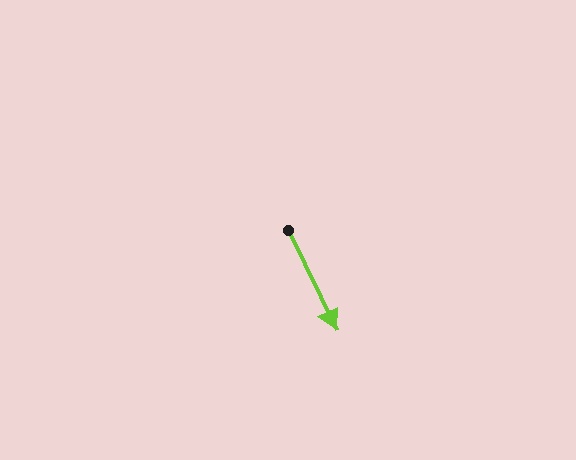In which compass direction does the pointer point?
Southeast.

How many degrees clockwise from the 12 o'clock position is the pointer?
Approximately 154 degrees.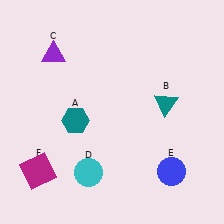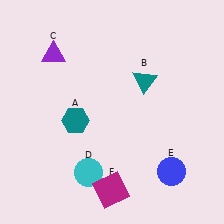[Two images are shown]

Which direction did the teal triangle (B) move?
The teal triangle (B) moved up.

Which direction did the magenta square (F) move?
The magenta square (F) moved right.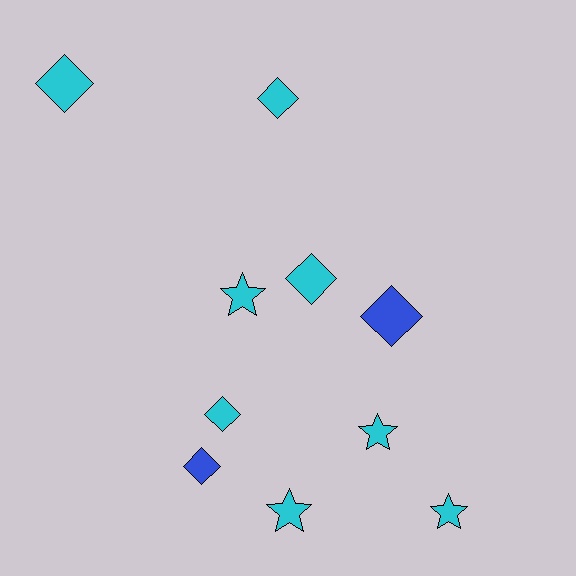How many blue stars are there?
There are no blue stars.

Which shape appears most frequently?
Diamond, with 6 objects.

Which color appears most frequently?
Cyan, with 8 objects.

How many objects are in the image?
There are 10 objects.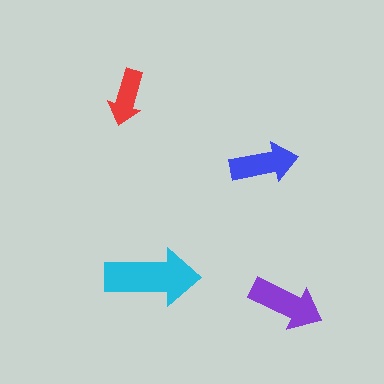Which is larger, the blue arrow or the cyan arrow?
The cyan one.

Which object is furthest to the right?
The purple arrow is rightmost.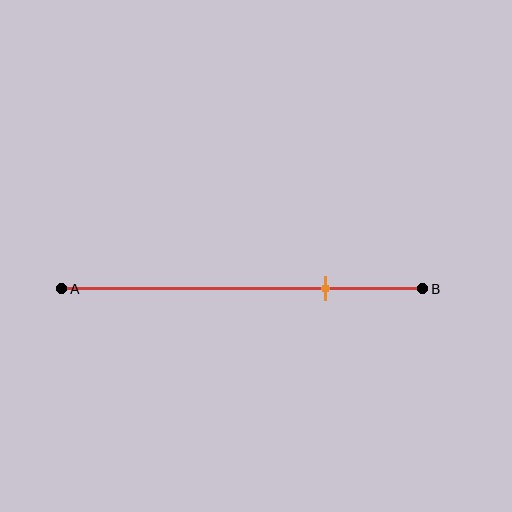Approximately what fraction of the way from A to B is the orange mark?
The orange mark is approximately 75% of the way from A to B.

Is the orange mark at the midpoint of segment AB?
No, the mark is at about 75% from A, not at the 50% midpoint.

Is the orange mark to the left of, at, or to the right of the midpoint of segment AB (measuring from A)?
The orange mark is to the right of the midpoint of segment AB.